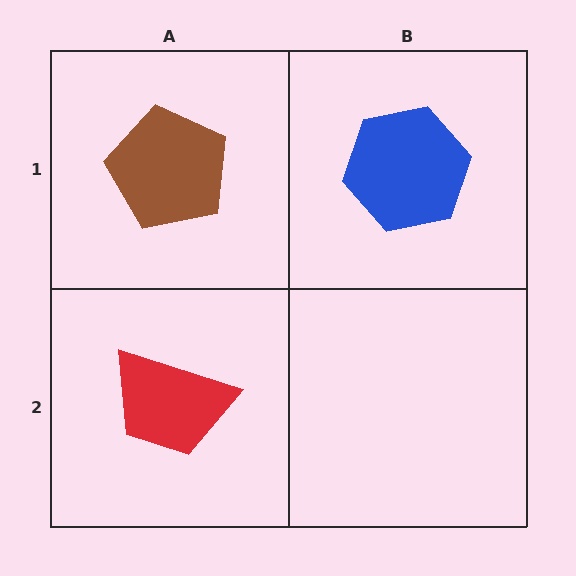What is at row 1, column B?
A blue hexagon.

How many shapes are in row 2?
1 shape.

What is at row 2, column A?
A red trapezoid.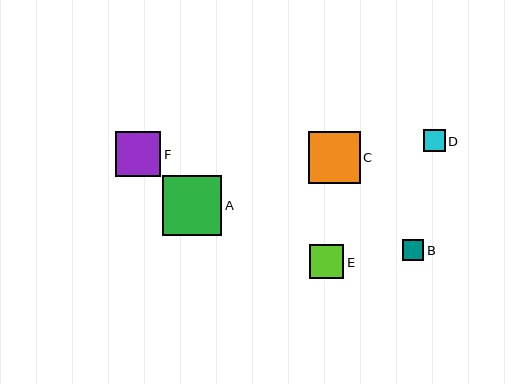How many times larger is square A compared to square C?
Square A is approximately 1.2 times the size of square C.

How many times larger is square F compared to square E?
Square F is approximately 1.3 times the size of square E.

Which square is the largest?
Square A is the largest with a size of approximately 60 pixels.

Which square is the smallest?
Square B is the smallest with a size of approximately 21 pixels.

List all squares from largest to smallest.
From largest to smallest: A, C, F, E, D, B.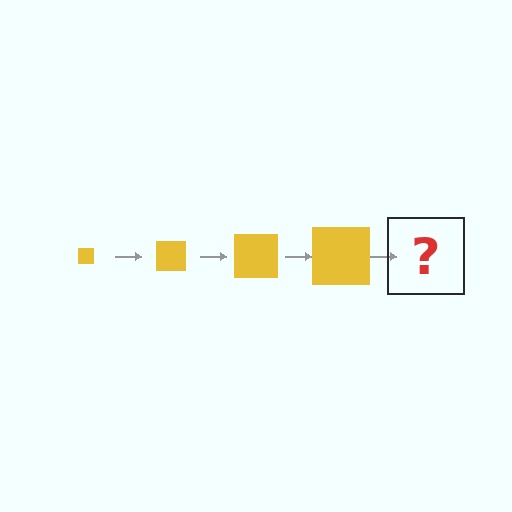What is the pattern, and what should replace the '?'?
The pattern is that the square gets progressively larger each step. The '?' should be a yellow square, larger than the previous one.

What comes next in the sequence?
The next element should be a yellow square, larger than the previous one.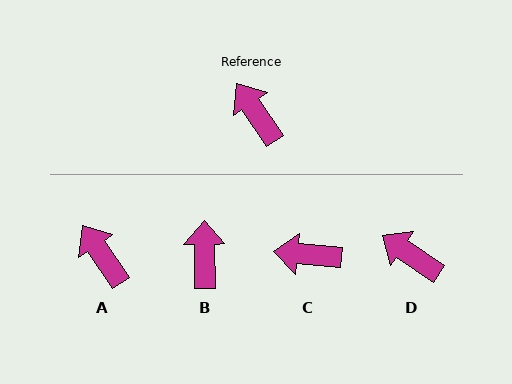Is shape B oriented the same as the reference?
No, it is off by about 33 degrees.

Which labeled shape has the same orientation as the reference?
A.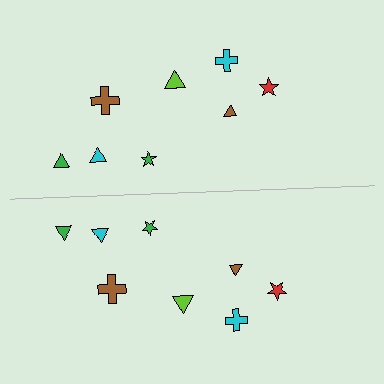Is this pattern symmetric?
Yes, this pattern has bilateral (reflection) symmetry.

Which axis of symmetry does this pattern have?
The pattern has a horizontal axis of symmetry running through the center of the image.